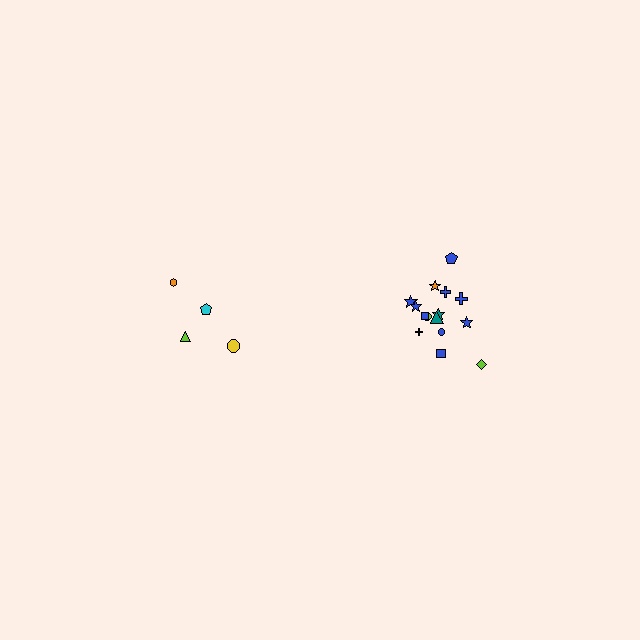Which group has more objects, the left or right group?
The right group.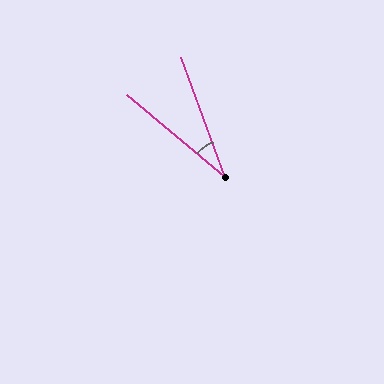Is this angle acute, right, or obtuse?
It is acute.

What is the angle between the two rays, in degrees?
Approximately 30 degrees.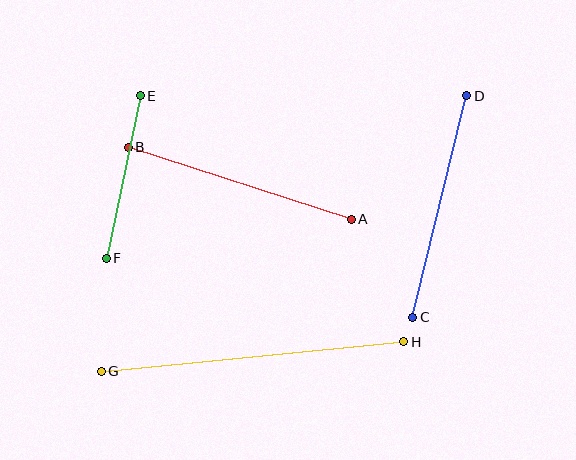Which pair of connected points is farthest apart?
Points G and H are farthest apart.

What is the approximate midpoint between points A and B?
The midpoint is at approximately (240, 183) pixels.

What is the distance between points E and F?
The distance is approximately 166 pixels.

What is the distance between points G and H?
The distance is approximately 304 pixels.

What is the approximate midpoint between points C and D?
The midpoint is at approximately (440, 207) pixels.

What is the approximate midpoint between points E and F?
The midpoint is at approximately (123, 177) pixels.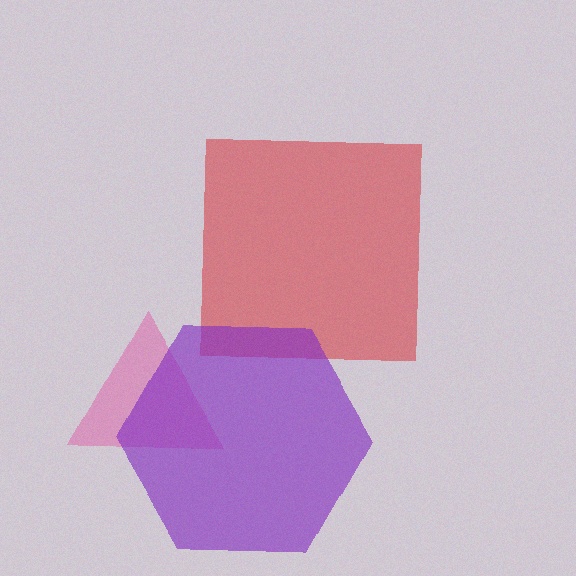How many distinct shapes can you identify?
There are 3 distinct shapes: a red square, a pink triangle, a purple hexagon.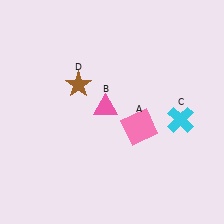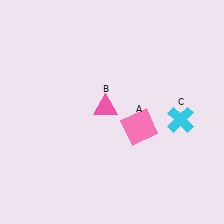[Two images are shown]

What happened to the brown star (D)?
The brown star (D) was removed in Image 2. It was in the top-left area of Image 1.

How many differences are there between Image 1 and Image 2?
There is 1 difference between the two images.